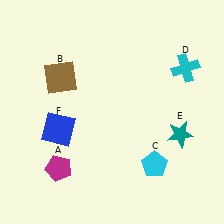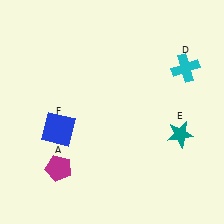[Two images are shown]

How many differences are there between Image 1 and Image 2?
There are 2 differences between the two images.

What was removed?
The brown square (B), the cyan pentagon (C) were removed in Image 2.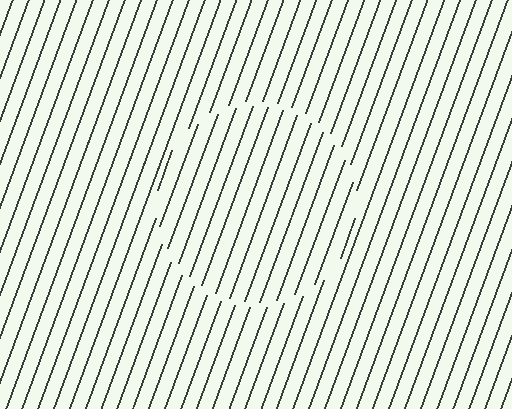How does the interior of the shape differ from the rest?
The interior of the shape contains the same grating, shifted by half a period — the contour is defined by the phase discontinuity where line-ends from the inner and outer gratings abut.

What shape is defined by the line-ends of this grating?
An illusory circle. The interior of the shape contains the same grating, shifted by half a period — the contour is defined by the phase discontinuity where line-ends from the inner and outer gratings abut.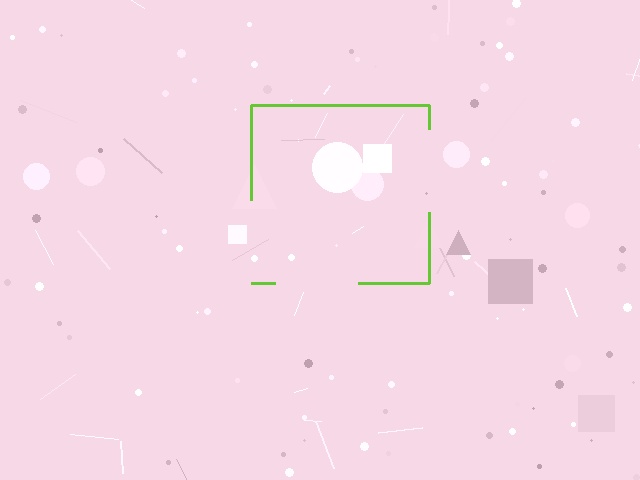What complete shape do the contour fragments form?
The contour fragments form a square.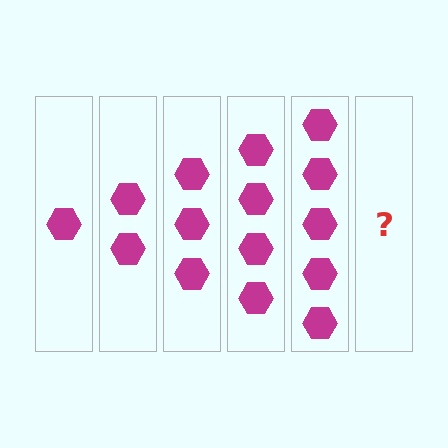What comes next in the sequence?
The next element should be 6 hexagons.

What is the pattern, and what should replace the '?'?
The pattern is that each step adds one more hexagon. The '?' should be 6 hexagons.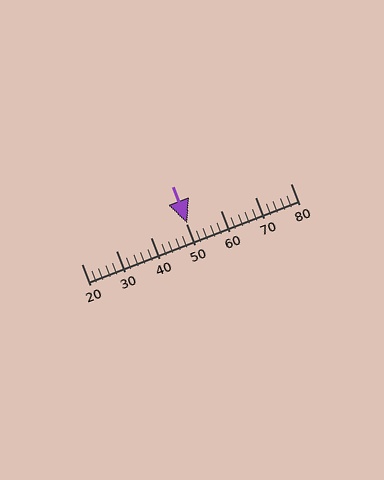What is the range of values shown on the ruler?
The ruler shows values from 20 to 80.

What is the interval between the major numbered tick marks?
The major tick marks are spaced 10 units apart.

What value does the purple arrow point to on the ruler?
The purple arrow points to approximately 50.